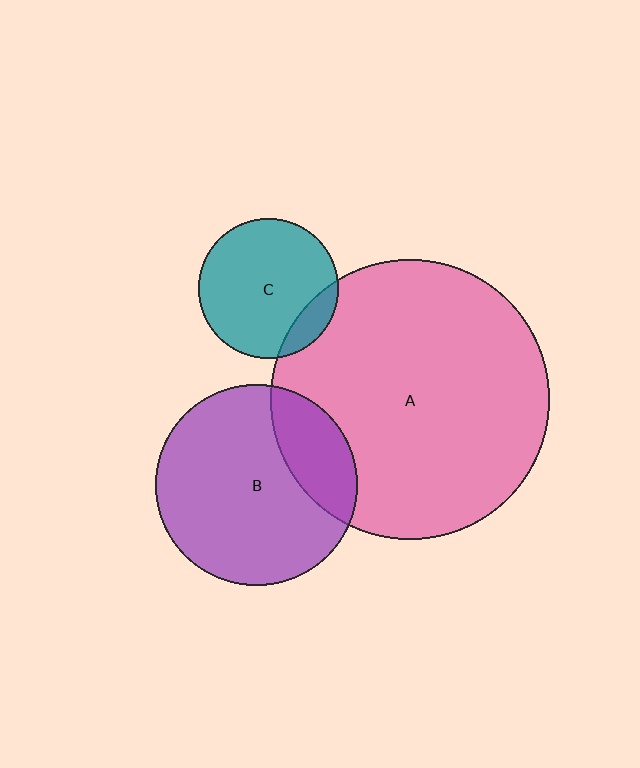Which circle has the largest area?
Circle A (pink).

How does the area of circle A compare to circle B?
Approximately 1.9 times.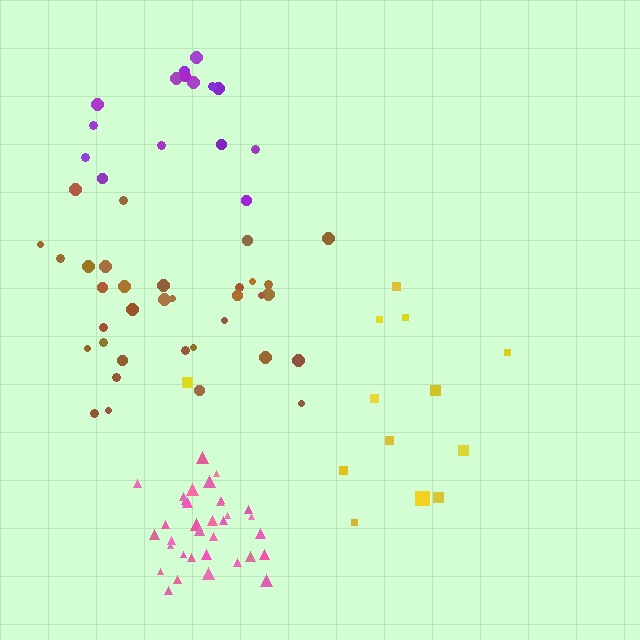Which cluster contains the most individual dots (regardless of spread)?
Pink (34).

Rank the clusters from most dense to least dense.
pink, brown, purple, yellow.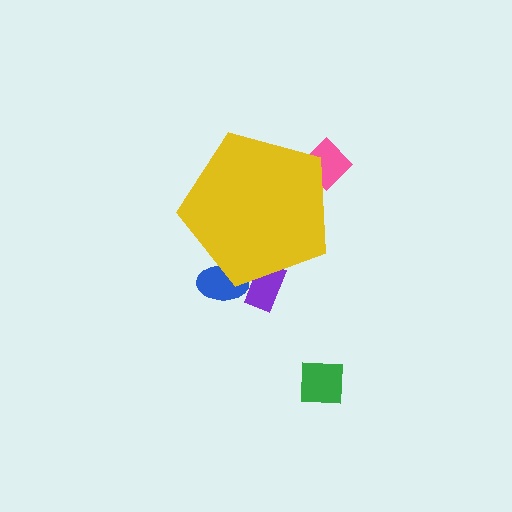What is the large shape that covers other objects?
A yellow pentagon.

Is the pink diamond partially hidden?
Yes, the pink diamond is partially hidden behind the yellow pentagon.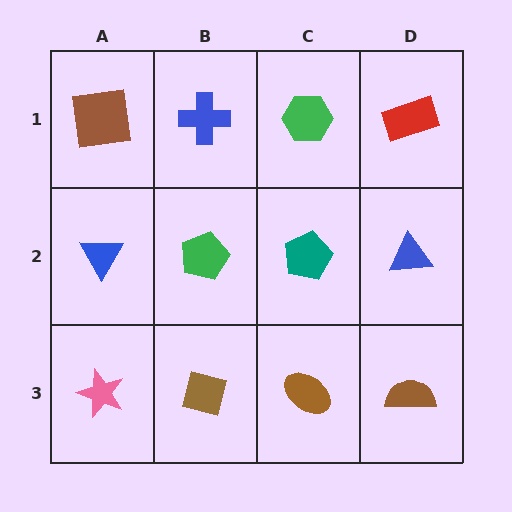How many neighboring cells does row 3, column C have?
3.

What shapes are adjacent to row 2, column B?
A blue cross (row 1, column B), a brown diamond (row 3, column B), a blue triangle (row 2, column A), a teal pentagon (row 2, column C).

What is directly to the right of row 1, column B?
A green hexagon.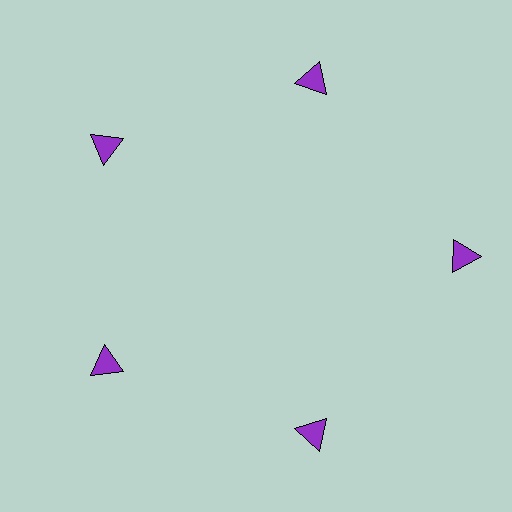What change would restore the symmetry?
The symmetry would be restored by moving it inward, back onto the ring so that all 5 triangles sit at equal angles and equal distance from the center.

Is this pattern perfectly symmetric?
No. The 5 purple triangles are arranged in a ring, but one element near the 3 o'clock position is pushed outward from the center, breaking the 5-fold rotational symmetry.